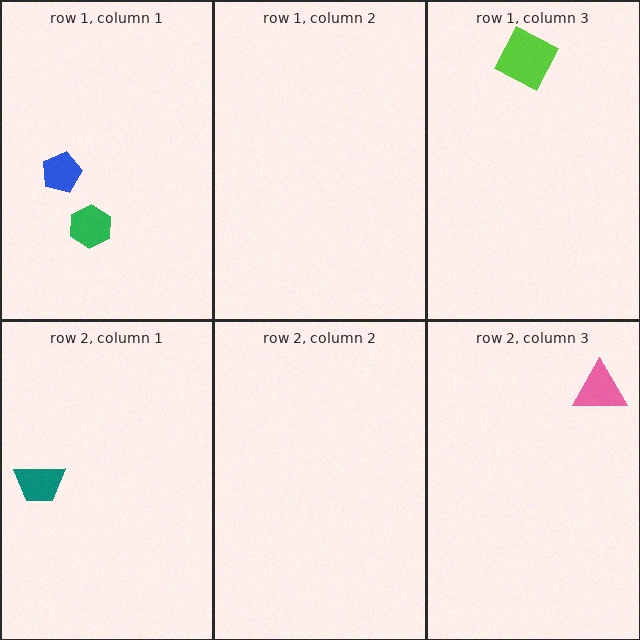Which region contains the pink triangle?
The row 2, column 3 region.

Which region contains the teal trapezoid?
The row 2, column 1 region.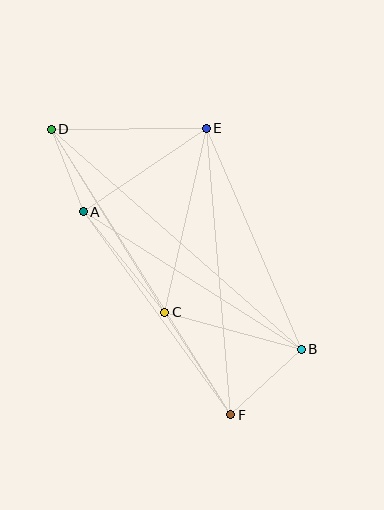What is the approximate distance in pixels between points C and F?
The distance between C and F is approximately 122 pixels.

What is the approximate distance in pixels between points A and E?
The distance between A and E is approximately 149 pixels.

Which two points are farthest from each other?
Points D and F are farthest from each other.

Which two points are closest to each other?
Points A and D are closest to each other.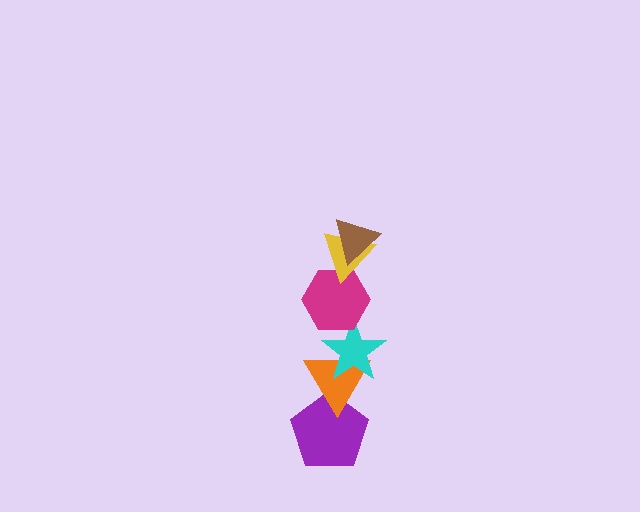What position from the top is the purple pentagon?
The purple pentagon is 6th from the top.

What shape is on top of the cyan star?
The magenta hexagon is on top of the cyan star.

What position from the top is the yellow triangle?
The yellow triangle is 2nd from the top.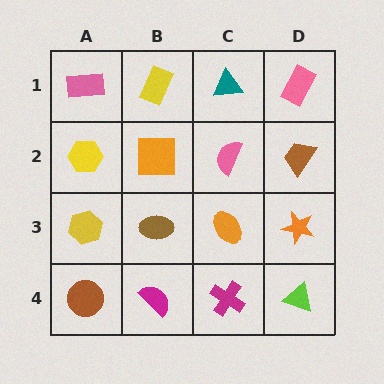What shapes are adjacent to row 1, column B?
An orange square (row 2, column B), a pink rectangle (row 1, column A), a teal triangle (row 1, column C).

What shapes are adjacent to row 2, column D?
A pink rectangle (row 1, column D), an orange star (row 3, column D), a pink semicircle (row 2, column C).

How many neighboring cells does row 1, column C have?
3.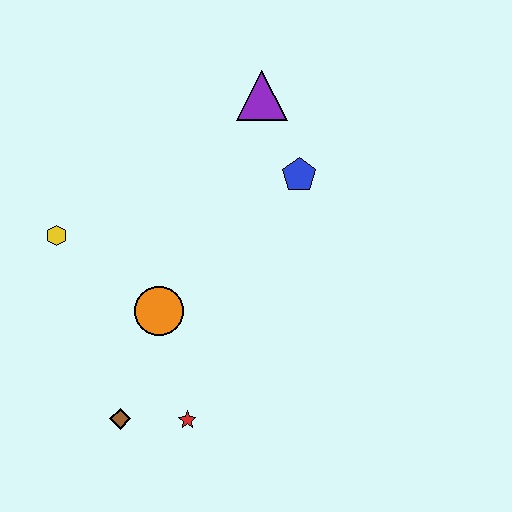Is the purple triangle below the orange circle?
No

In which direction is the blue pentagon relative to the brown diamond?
The blue pentagon is above the brown diamond.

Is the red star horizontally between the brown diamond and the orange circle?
No